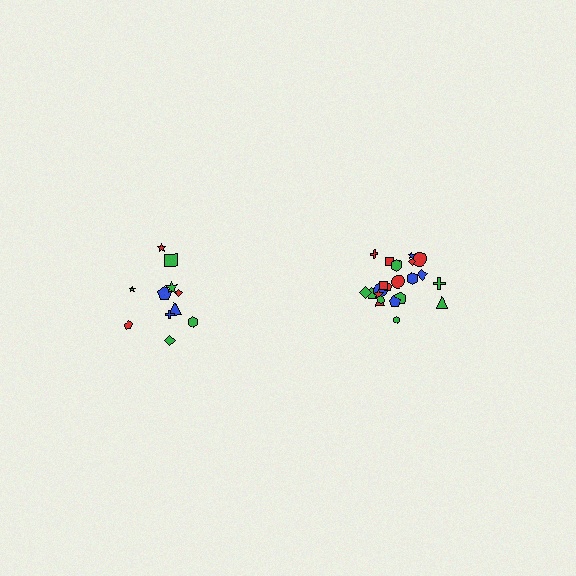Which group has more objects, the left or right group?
The right group.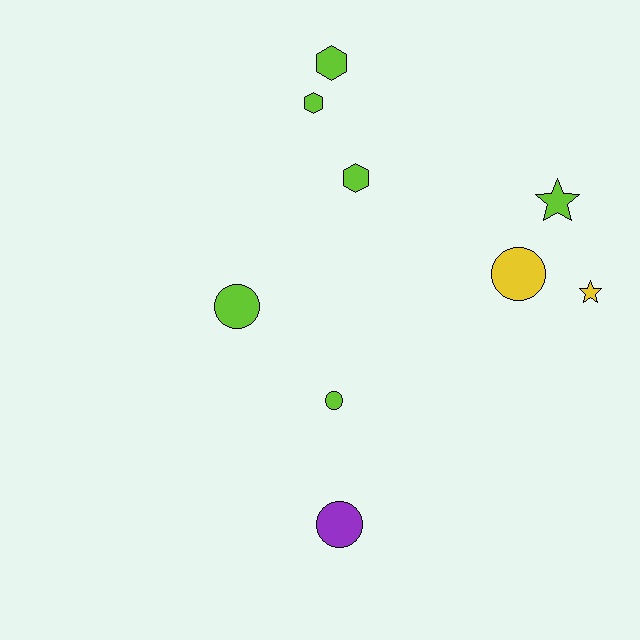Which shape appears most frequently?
Circle, with 4 objects.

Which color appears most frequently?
Lime, with 6 objects.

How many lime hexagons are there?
There are 3 lime hexagons.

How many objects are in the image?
There are 9 objects.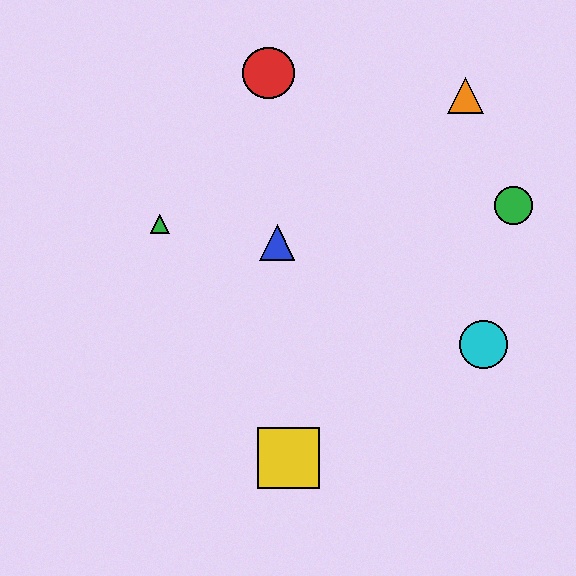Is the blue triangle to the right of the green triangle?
Yes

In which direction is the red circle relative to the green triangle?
The red circle is above the green triangle.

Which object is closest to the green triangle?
The blue triangle is closest to the green triangle.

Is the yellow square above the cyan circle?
No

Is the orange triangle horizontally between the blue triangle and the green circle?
Yes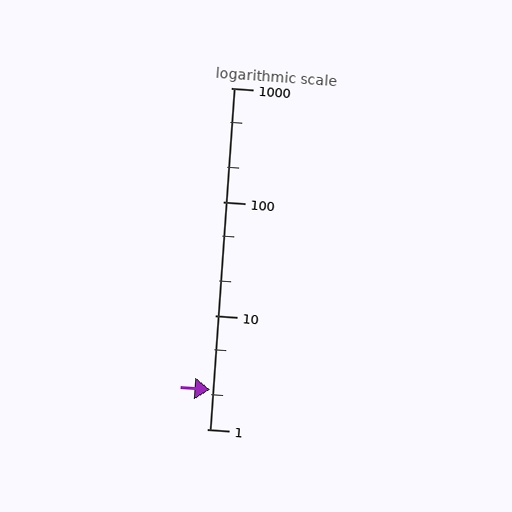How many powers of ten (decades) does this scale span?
The scale spans 3 decades, from 1 to 1000.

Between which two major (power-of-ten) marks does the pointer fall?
The pointer is between 1 and 10.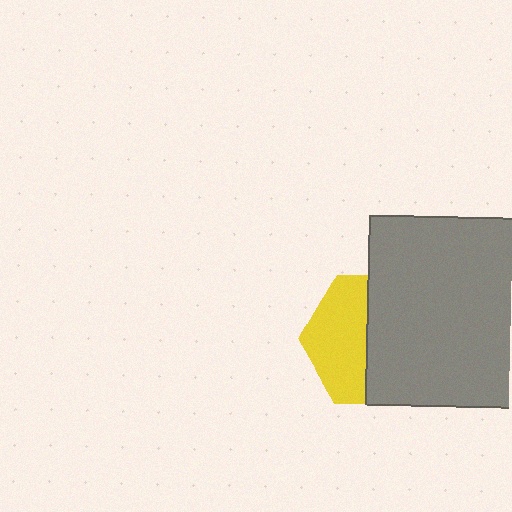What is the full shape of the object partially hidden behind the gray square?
The partially hidden object is a yellow hexagon.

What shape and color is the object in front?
The object in front is a gray square.